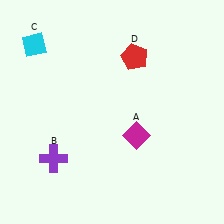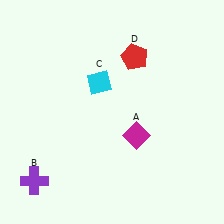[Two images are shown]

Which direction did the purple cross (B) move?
The purple cross (B) moved down.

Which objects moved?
The objects that moved are: the purple cross (B), the cyan diamond (C).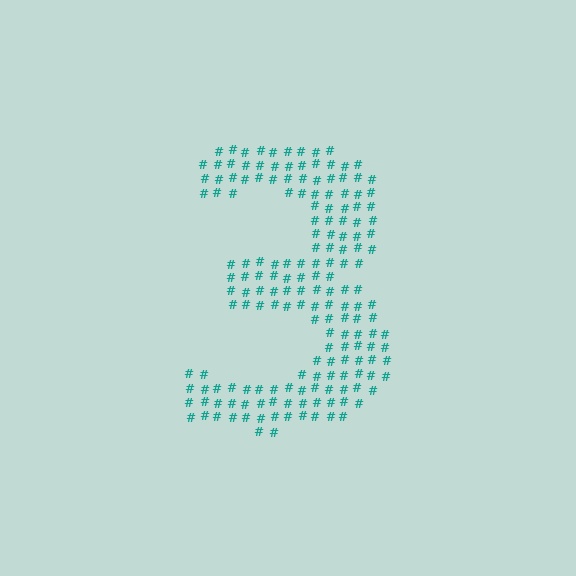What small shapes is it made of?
It is made of small hash symbols.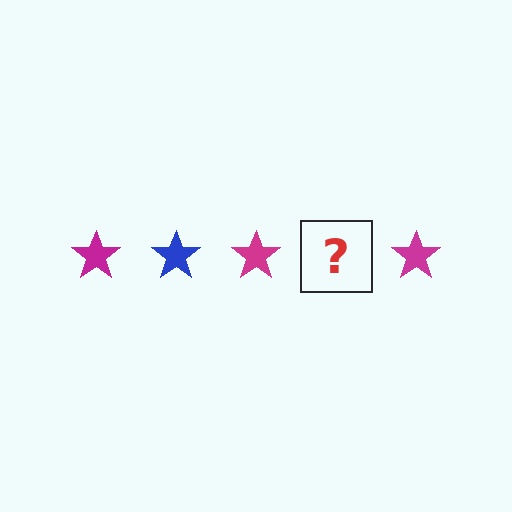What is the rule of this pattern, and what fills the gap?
The rule is that the pattern cycles through magenta, blue stars. The gap should be filled with a blue star.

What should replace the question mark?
The question mark should be replaced with a blue star.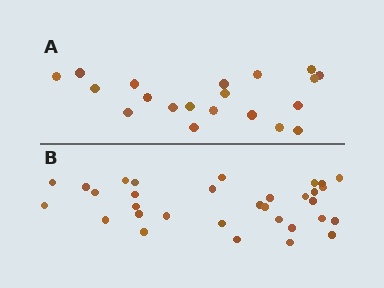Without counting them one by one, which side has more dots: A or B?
Region B (the bottom region) has more dots.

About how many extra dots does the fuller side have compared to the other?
Region B has roughly 12 or so more dots than region A.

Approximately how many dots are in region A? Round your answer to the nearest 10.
About 20 dots.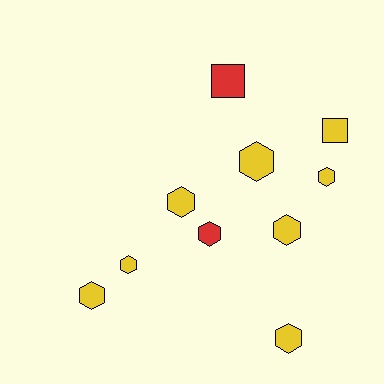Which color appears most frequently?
Yellow, with 8 objects.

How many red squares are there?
There is 1 red square.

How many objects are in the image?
There are 10 objects.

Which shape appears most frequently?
Hexagon, with 8 objects.